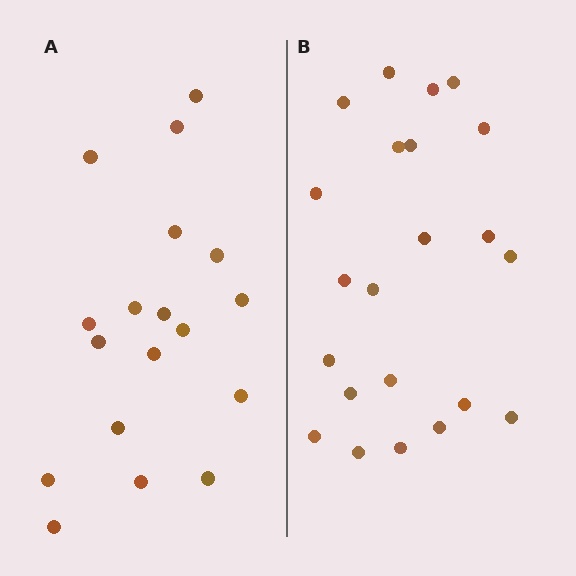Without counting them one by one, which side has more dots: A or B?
Region B (the right region) has more dots.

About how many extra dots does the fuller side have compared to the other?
Region B has about 4 more dots than region A.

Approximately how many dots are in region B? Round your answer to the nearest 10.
About 20 dots. (The exact count is 22, which rounds to 20.)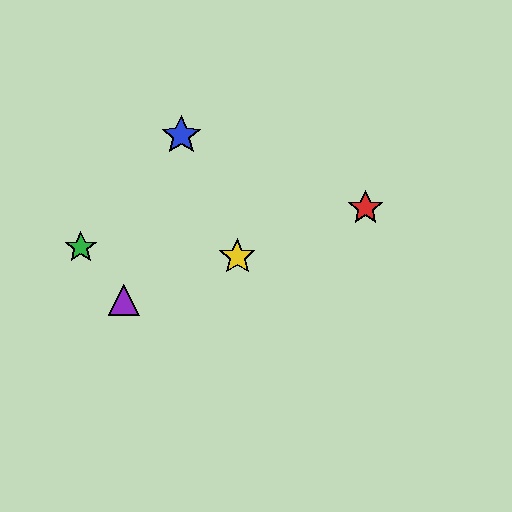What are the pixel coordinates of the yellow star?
The yellow star is at (237, 257).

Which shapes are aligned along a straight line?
The red star, the yellow star, the purple triangle are aligned along a straight line.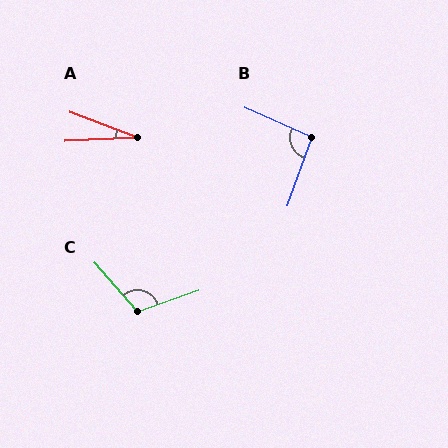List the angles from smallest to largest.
A (24°), B (95°), C (112°).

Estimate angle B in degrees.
Approximately 95 degrees.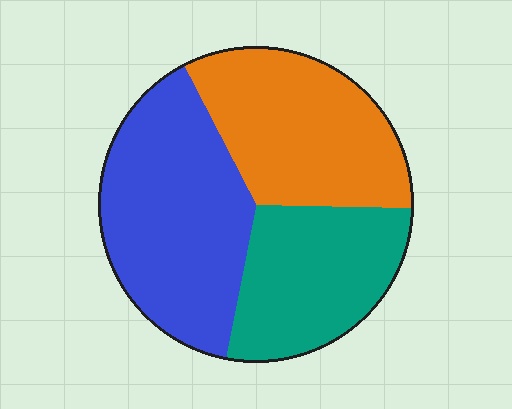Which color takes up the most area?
Blue, at roughly 40%.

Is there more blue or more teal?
Blue.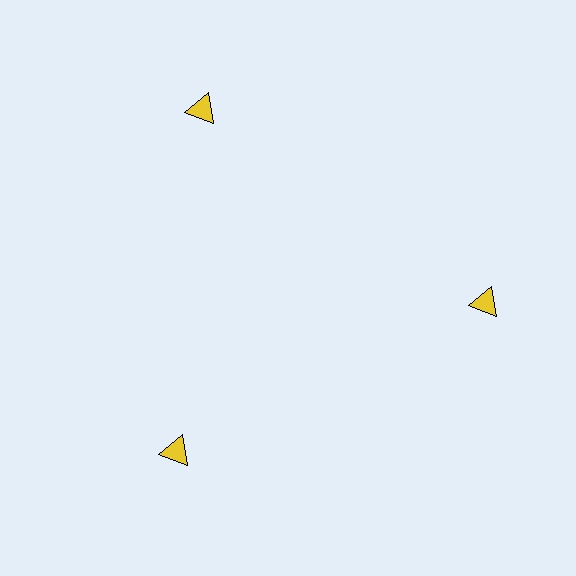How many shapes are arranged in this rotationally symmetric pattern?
There are 3 shapes, arranged in 3 groups of 1.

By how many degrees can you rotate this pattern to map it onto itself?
The pattern maps onto itself every 120 degrees of rotation.